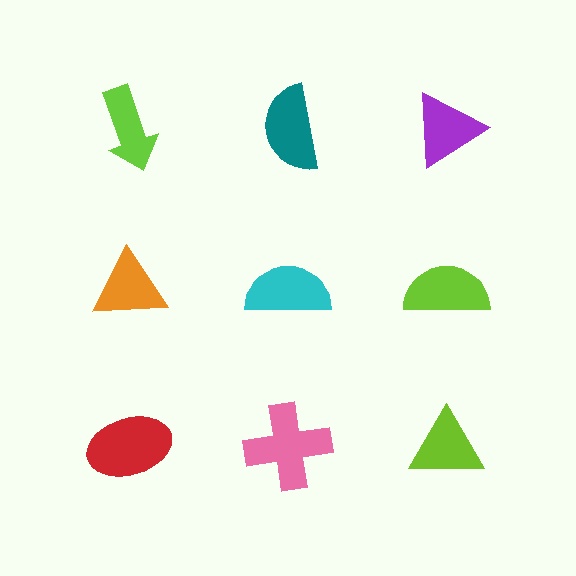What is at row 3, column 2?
A pink cross.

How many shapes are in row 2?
3 shapes.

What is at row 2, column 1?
An orange triangle.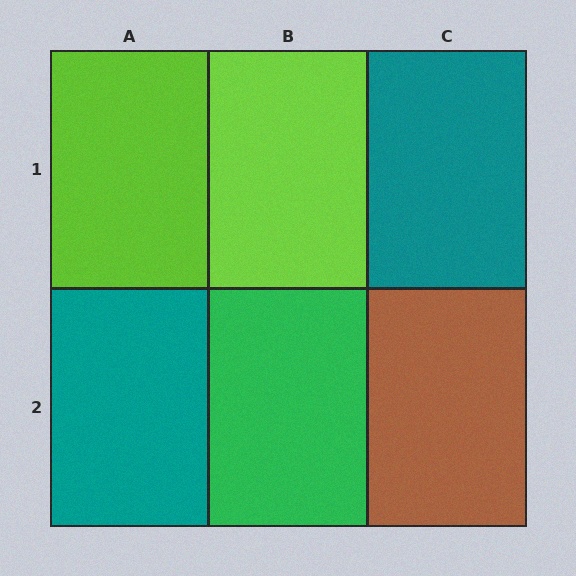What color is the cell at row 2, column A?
Teal.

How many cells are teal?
2 cells are teal.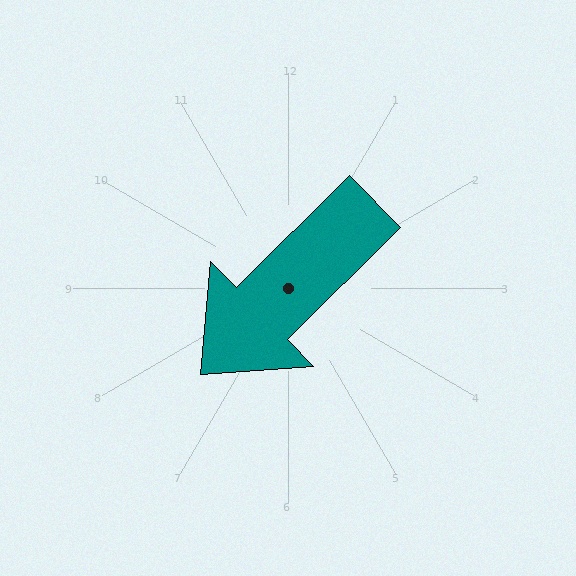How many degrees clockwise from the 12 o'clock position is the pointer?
Approximately 225 degrees.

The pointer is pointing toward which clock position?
Roughly 8 o'clock.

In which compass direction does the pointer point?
Southwest.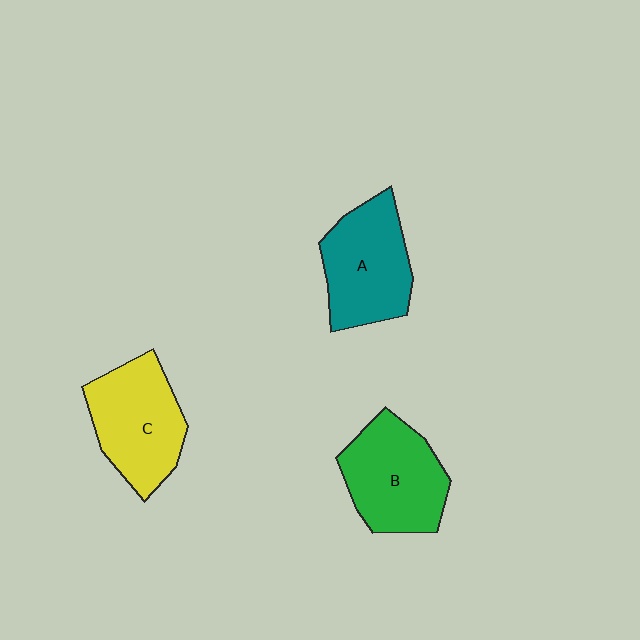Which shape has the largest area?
Shape B (green).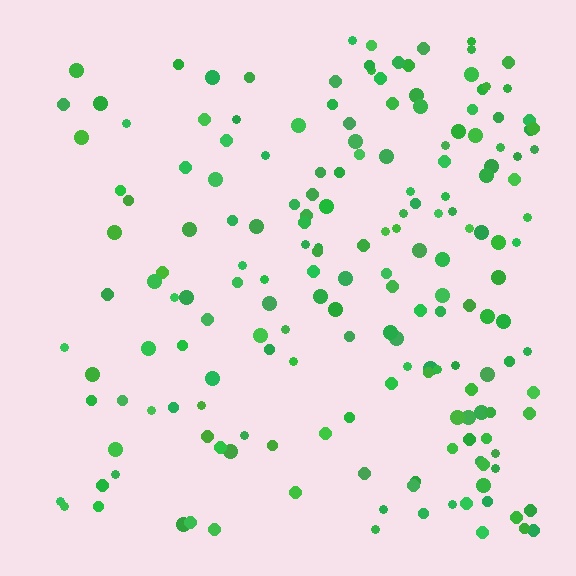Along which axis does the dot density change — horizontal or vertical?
Horizontal.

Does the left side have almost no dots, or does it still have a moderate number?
Still a moderate number, just noticeably fewer than the right.